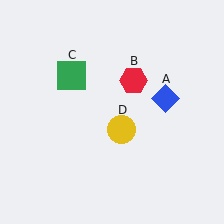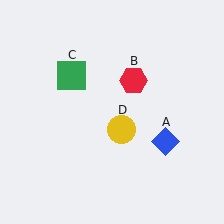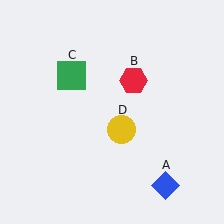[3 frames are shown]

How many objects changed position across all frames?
1 object changed position: blue diamond (object A).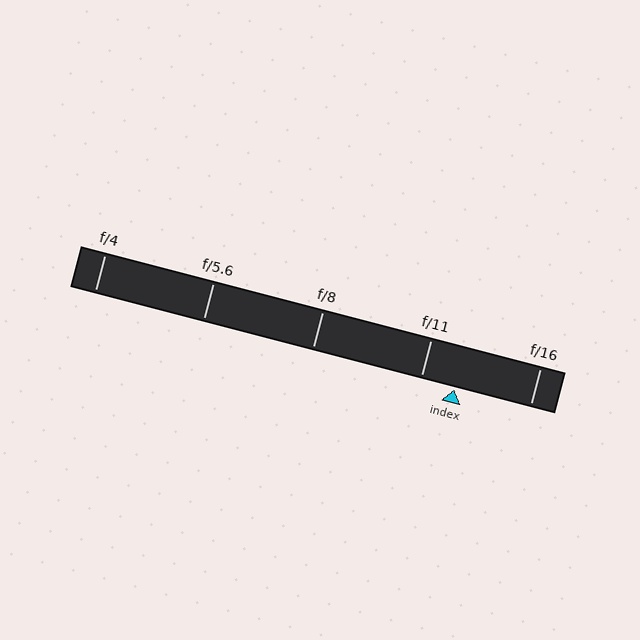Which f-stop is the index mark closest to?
The index mark is closest to f/11.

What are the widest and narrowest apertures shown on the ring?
The widest aperture shown is f/4 and the narrowest is f/16.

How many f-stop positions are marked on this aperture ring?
There are 5 f-stop positions marked.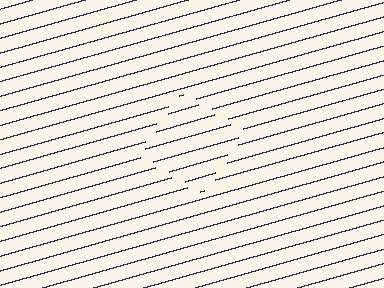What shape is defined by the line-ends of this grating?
An illusory square. The interior of the shape contains the same grating, shifted by half a period — the contour is defined by the phase discontinuity where line-ends from the inner and outer gratings abut.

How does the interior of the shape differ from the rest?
The interior of the shape contains the same grating, shifted by half a period — the contour is defined by the phase discontinuity where line-ends from the inner and outer gratings abut.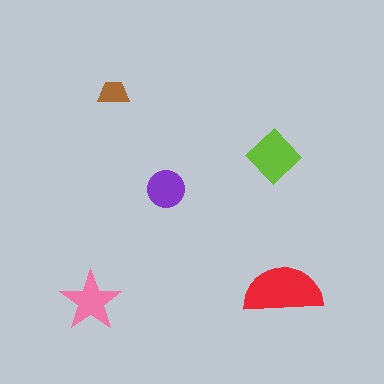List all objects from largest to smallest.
The red semicircle, the lime diamond, the pink star, the purple circle, the brown trapezoid.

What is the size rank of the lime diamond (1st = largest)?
2nd.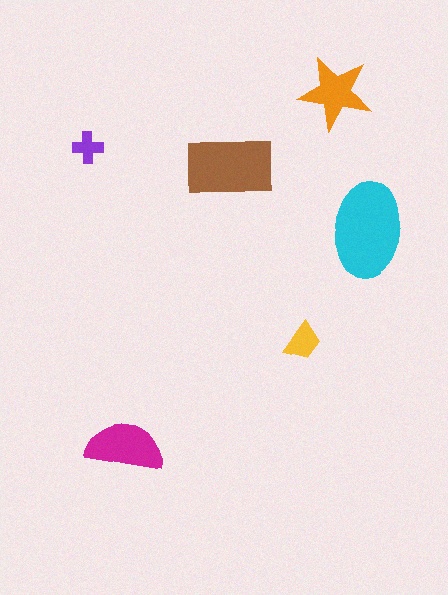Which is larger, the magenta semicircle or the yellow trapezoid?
The magenta semicircle.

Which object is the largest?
The cyan ellipse.